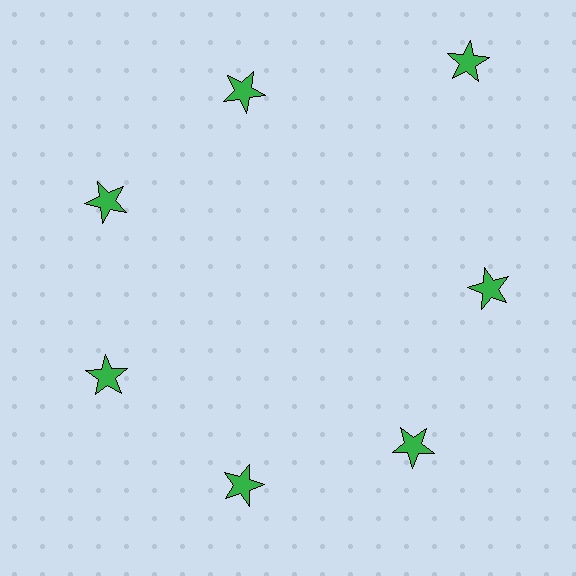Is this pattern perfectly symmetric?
No. The 7 green stars are arranged in a ring, but one element near the 1 o'clock position is pushed outward from the center, breaking the 7-fold rotational symmetry.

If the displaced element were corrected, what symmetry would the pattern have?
It would have 7-fold rotational symmetry — the pattern would map onto itself every 51 degrees.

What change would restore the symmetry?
The symmetry would be restored by moving it inward, back onto the ring so that all 7 stars sit at equal angles and equal distance from the center.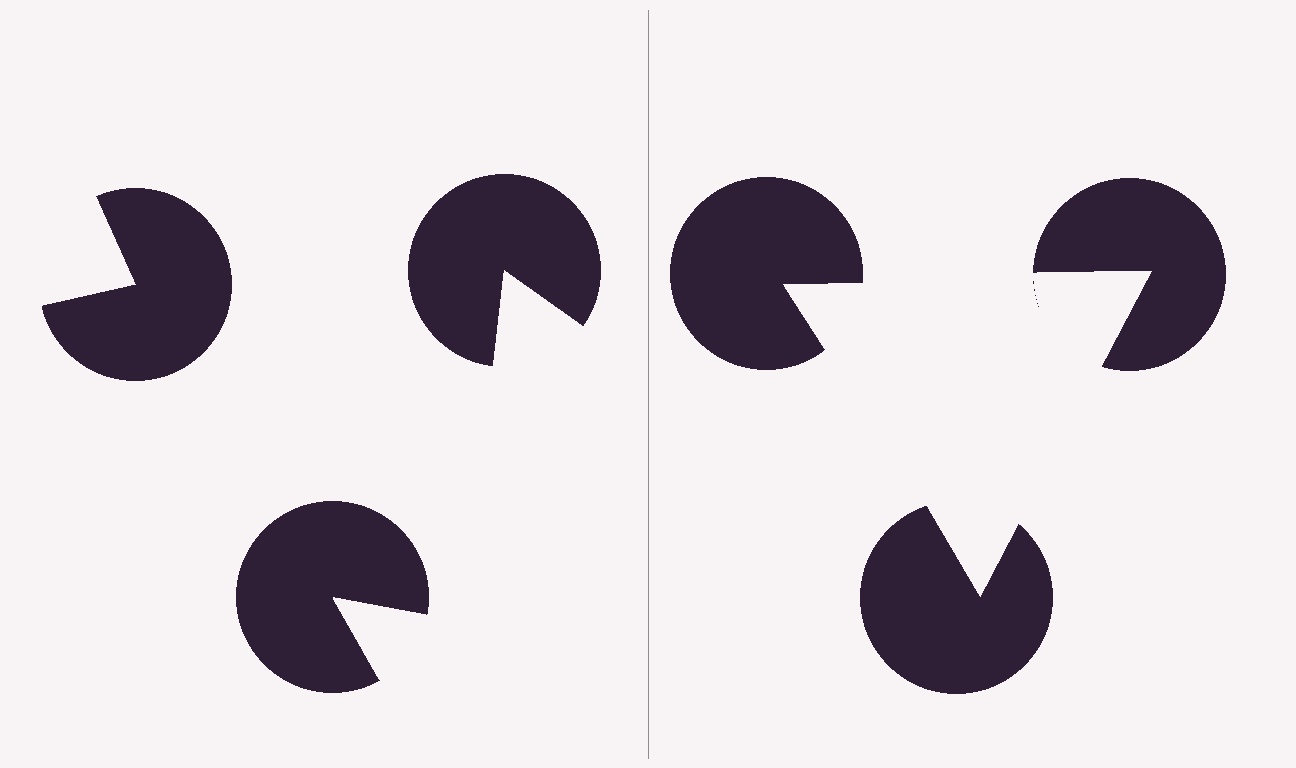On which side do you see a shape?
An illusory triangle appears on the right side. On the left side the wedge cuts are rotated, so no coherent shape forms.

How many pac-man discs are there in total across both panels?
6 — 3 on each side.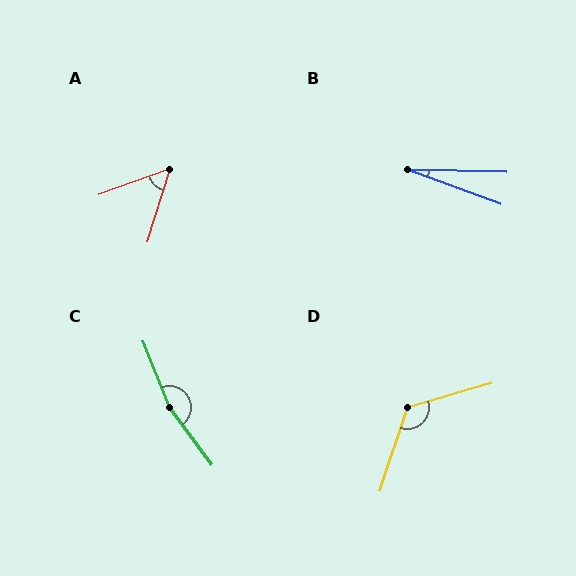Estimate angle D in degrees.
Approximately 125 degrees.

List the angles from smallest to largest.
B (19°), A (53°), D (125°), C (165°).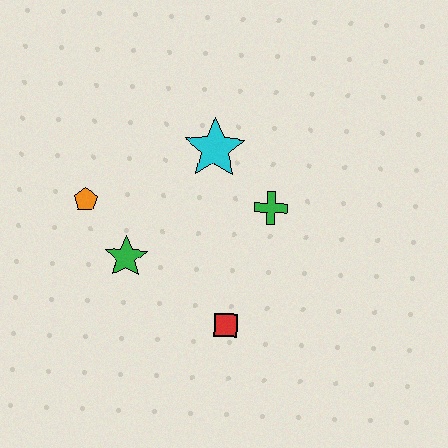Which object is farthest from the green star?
The green cross is farthest from the green star.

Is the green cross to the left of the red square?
No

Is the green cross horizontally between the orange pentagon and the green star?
No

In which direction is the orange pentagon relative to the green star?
The orange pentagon is above the green star.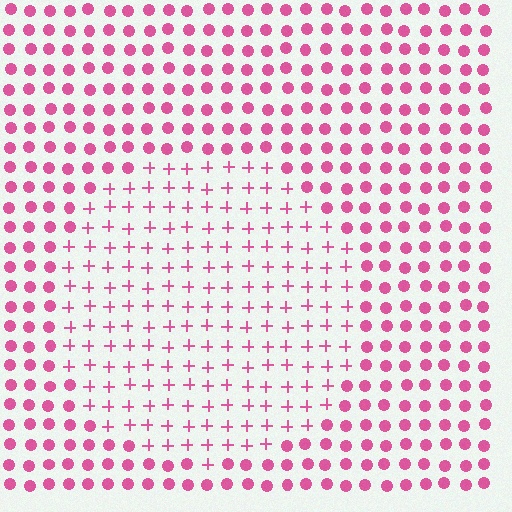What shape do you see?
I see a circle.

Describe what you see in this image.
The image is filled with small pink elements arranged in a uniform grid. A circle-shaped region contains plus signs, while the surrounding area contains circles. The boundary is defined purely by the change in element shape.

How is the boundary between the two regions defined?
The boundary is defined by a change in element shape: plus signs inside vs. circles outside. All elements share the same color and spacing.